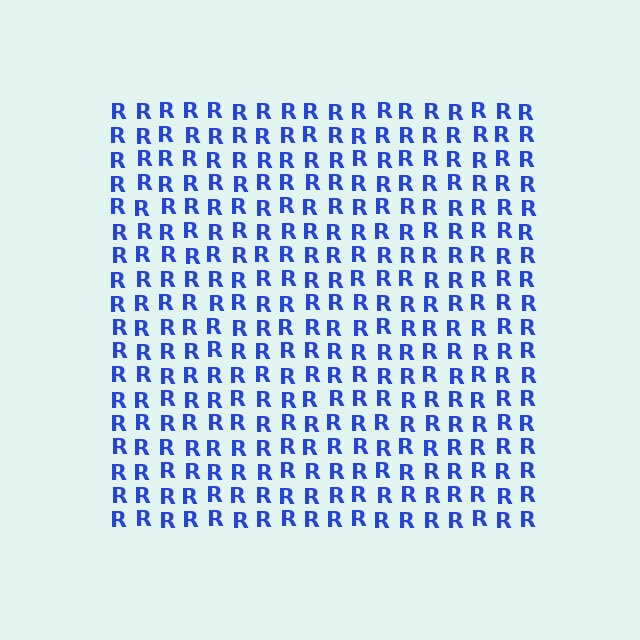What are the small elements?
The small elements are letter R's.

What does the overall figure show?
The overall figure shows a square.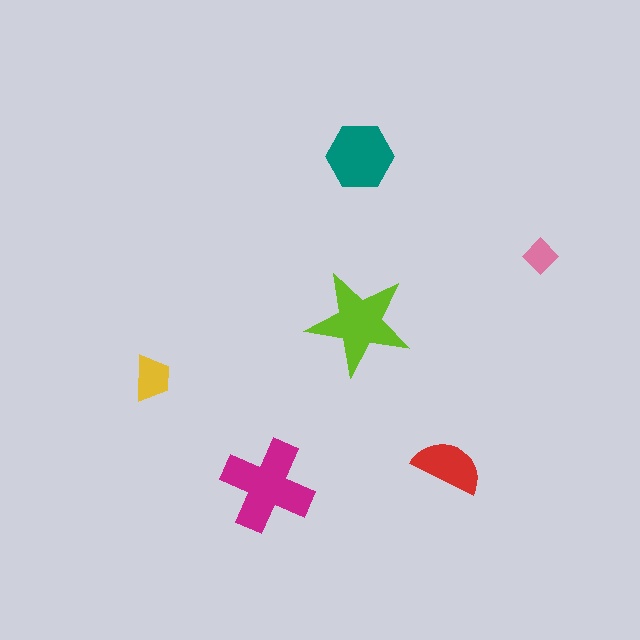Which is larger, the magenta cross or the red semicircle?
The magenta cross.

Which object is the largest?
The magenta cross.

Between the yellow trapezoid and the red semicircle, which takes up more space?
The red semicircle.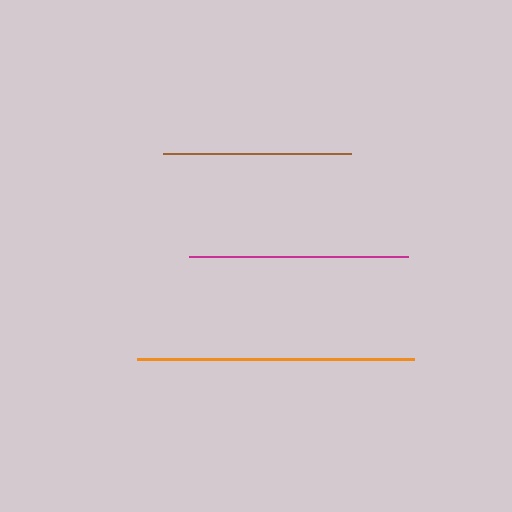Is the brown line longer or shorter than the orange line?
The orange line is longer than the brown line.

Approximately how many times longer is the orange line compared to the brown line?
The orange line is approximately 1.5 times the length of the brown line.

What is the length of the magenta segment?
The magenta segment is approximately 219 pixels long.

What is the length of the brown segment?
The brown segment is approximately 188 pixels long.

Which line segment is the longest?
The orange line is the longest at approximately 278 pixels.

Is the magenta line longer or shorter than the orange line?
The orange line is longer than the magenta line.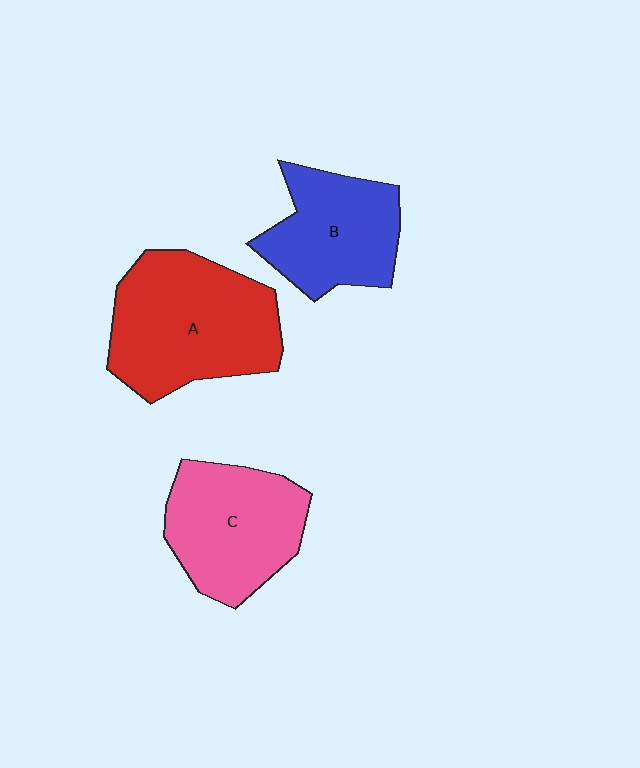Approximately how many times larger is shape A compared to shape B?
Approximately 1.4 times.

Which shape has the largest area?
Shape A (red).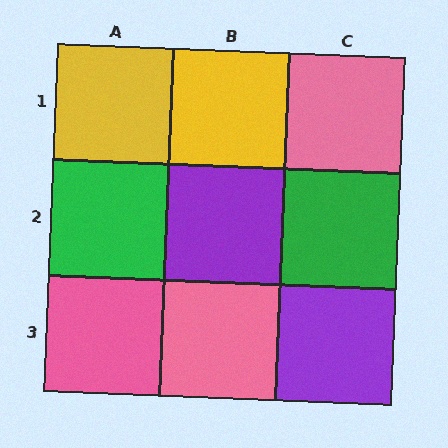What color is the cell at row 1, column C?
Pink.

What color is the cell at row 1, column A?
Yellow.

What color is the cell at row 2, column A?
Green.